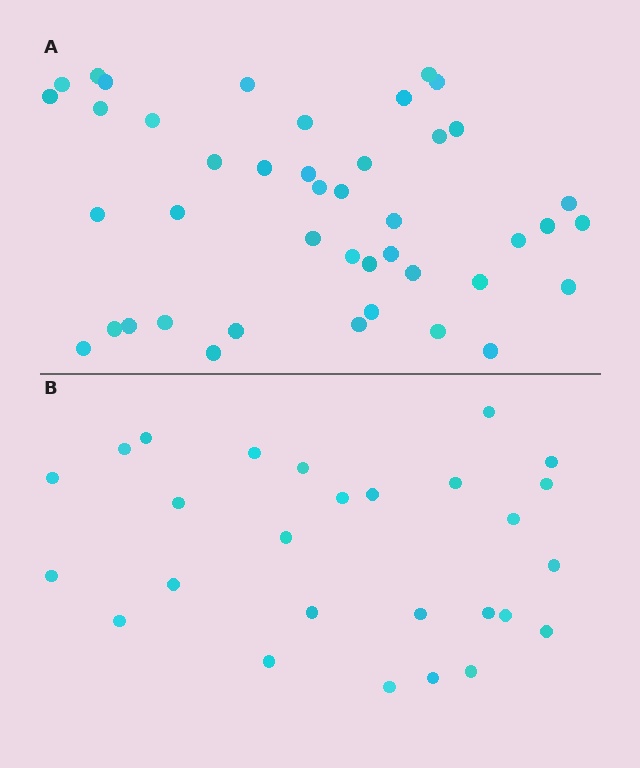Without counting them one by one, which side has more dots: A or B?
Region A (the top region) has more dots.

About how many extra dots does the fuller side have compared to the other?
Region A has approximately 15 more dots than region B.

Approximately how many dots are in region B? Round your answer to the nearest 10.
About 30 dots. (The exact count is 27, which rounds to 30.)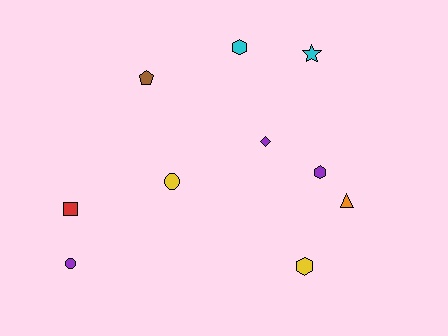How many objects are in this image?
There are 10 objects.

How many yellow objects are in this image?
There are 2 yellow objects.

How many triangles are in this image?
There is 1 triangle.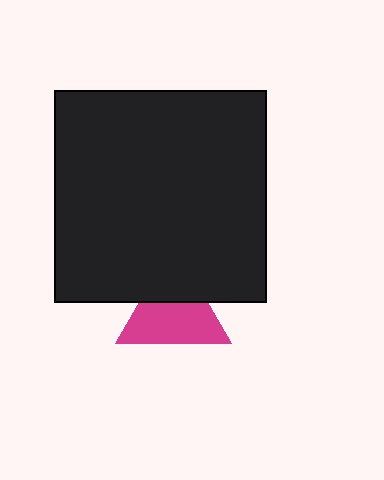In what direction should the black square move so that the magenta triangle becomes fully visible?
The black square should move up. That is the shortest direction to clear the overlap and leave the magenta triangle fully visible.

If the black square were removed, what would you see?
You would see the complete magenta triangle.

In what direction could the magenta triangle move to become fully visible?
The magenta triangle could move down. That would shift it out from behind the black square entirely.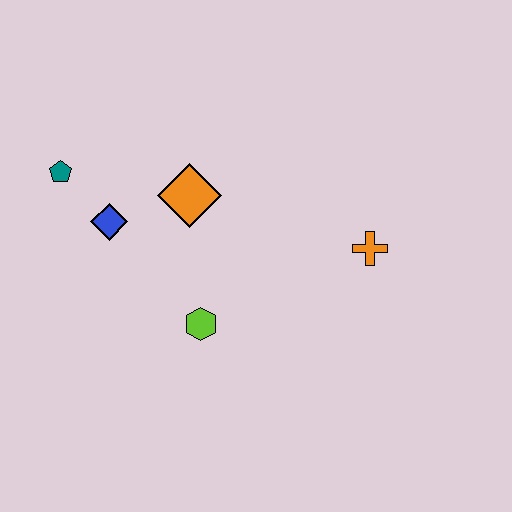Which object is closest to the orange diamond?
The blue diamond is closest to the orange diamond.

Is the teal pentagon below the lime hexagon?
No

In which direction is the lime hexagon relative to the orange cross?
The lime hexagon is to the left of the orange cross.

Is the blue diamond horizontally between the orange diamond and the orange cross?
No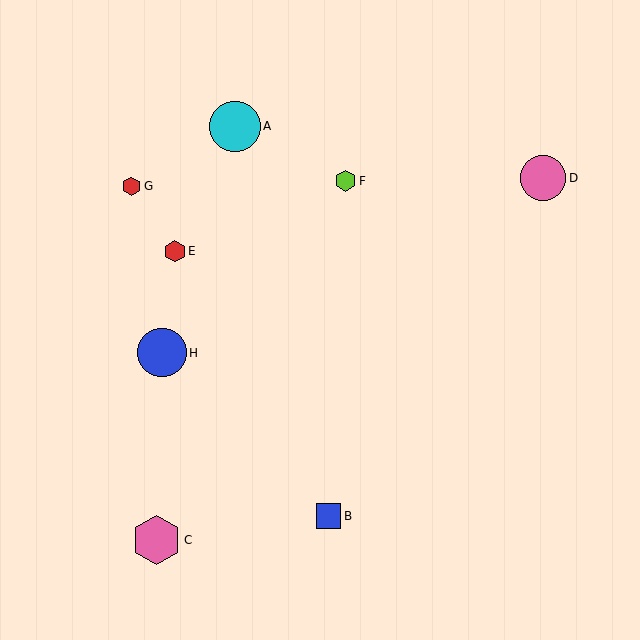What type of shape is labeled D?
Shape D is a pink circle.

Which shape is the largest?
The cyan circle (labeled A) is the largest.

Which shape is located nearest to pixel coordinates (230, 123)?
The cyan circle (labeled A) at (235, 126) is nearest to that location.